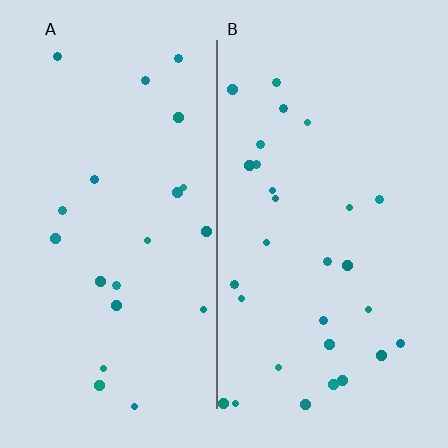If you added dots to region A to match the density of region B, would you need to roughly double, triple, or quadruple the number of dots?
Approximately double.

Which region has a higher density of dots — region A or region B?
B (the right).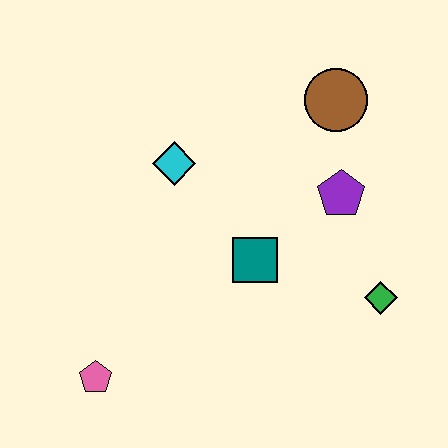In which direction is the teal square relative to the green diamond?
The teal square is to the left of the green diamond.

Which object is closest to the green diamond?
The purple pentagon is closest to the green diamond.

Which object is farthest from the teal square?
The pink pentagon is farthest from the teal square.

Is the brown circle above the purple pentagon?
Yes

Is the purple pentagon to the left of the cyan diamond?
No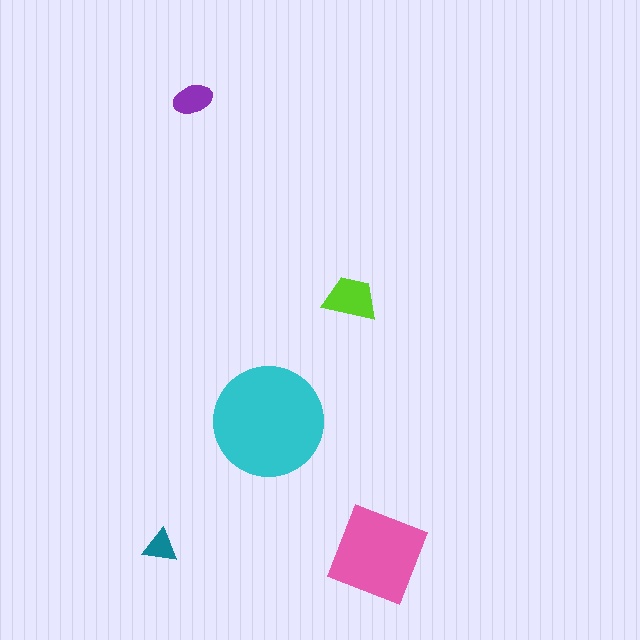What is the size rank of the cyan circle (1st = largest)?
1st.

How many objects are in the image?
There are 5 objects in the image.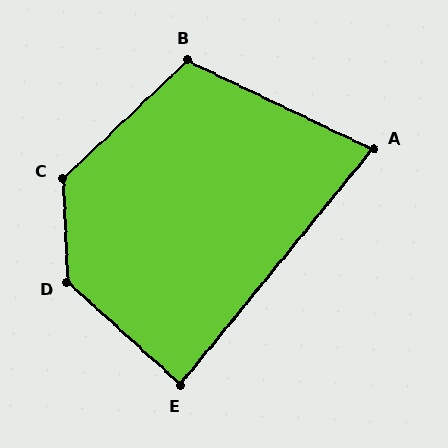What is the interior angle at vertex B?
Approximately 111 degrees (obtuse).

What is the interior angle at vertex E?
Approximately 87 degrees (approximately right).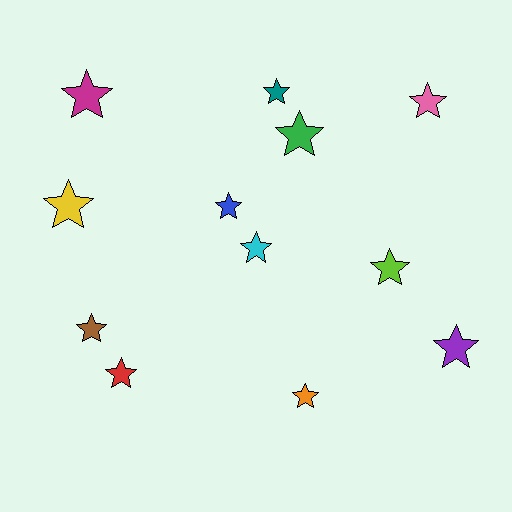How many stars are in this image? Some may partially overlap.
There are 12 stars.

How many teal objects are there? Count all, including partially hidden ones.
There is 1 teal object.